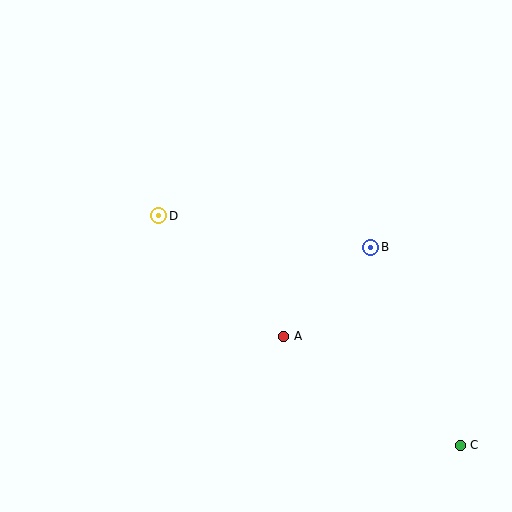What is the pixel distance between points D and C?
The distance between D and C is 379 pixels.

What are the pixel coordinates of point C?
Point C is at (460, 445).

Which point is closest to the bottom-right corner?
Point C is closest to the bottom-right corner.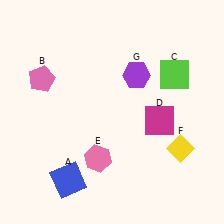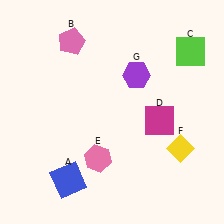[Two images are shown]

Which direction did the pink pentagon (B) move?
The pink pentagon (B) moved up.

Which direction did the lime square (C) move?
The lime square (C) moved up.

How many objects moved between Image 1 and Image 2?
2 objects moved between the two images.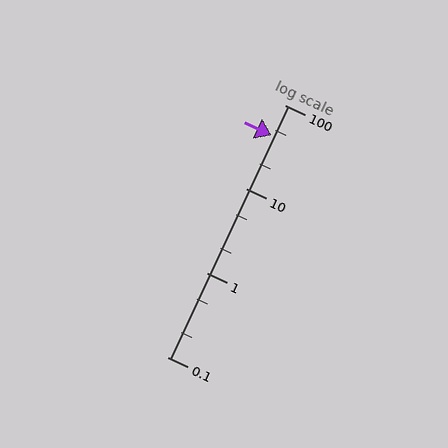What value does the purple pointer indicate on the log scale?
The pointer indicates approximately 43.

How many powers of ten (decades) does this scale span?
The scale spans 3 decades, from 0.1 to 100.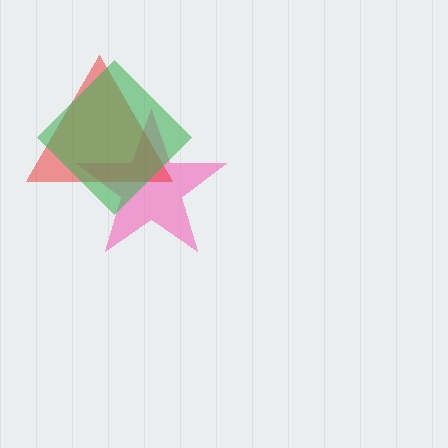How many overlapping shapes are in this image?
There are 3 overlapping shapes in the image.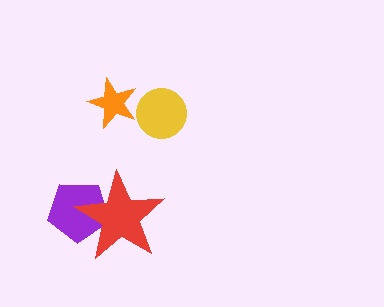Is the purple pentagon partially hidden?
Yes, it is partially covered by another shape.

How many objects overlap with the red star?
1 object overlaps with the red star.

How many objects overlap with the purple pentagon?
1 object overlaps with the purple pentagon.